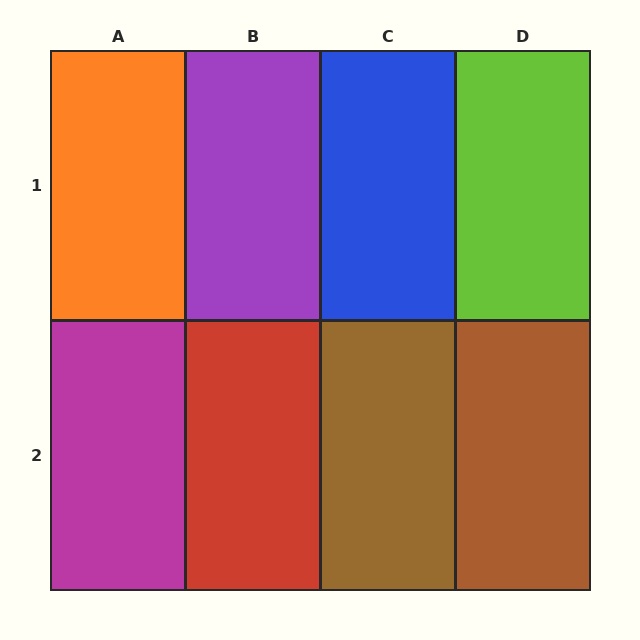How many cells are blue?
1 cell is blue.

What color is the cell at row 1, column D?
Lime.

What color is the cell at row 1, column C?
Blue.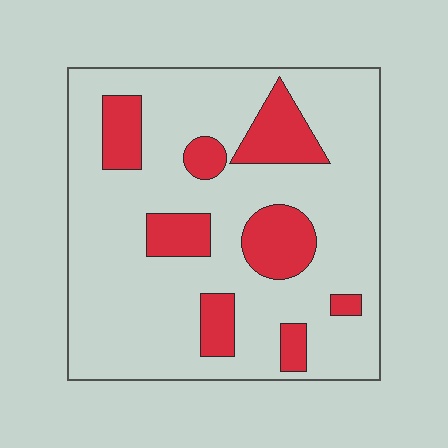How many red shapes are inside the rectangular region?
8.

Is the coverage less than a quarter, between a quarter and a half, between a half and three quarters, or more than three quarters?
Less than a quarter.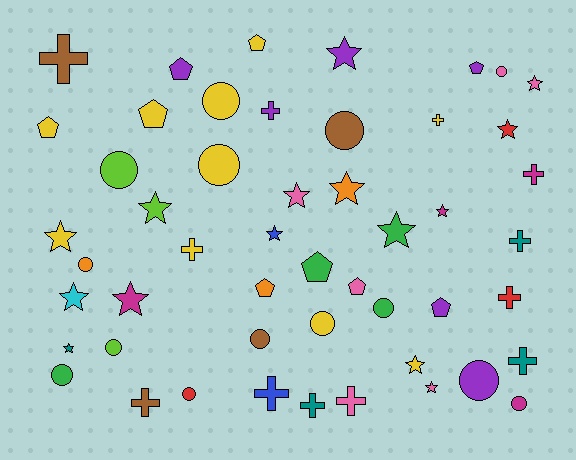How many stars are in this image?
There are 15 stars.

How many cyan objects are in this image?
There is 1 cyan object.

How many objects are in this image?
There are 50 objects.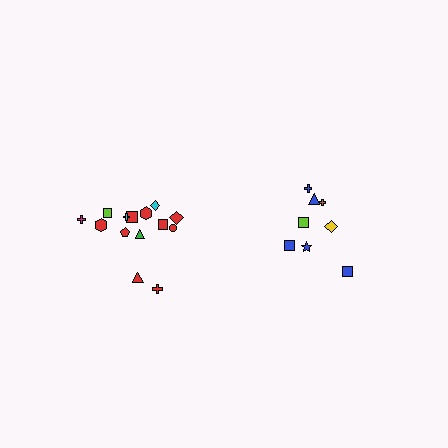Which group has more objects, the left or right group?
The left group.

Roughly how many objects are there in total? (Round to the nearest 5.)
Roughly 25 objects in total.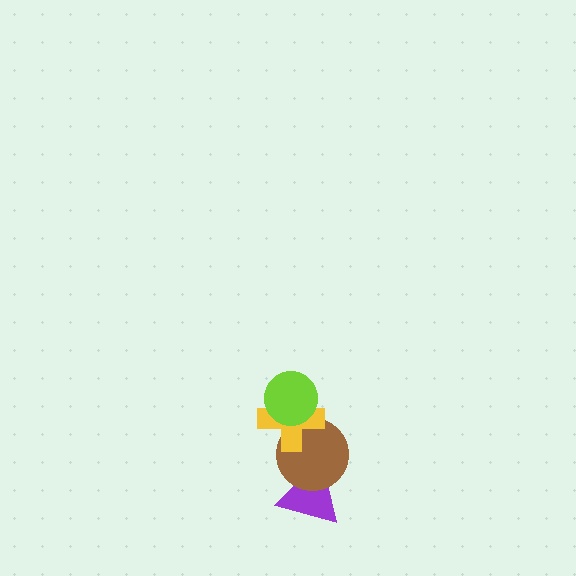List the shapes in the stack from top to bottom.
From top to bottom: the lime circle, the yellow cross, the brown circle, the purple triangle.